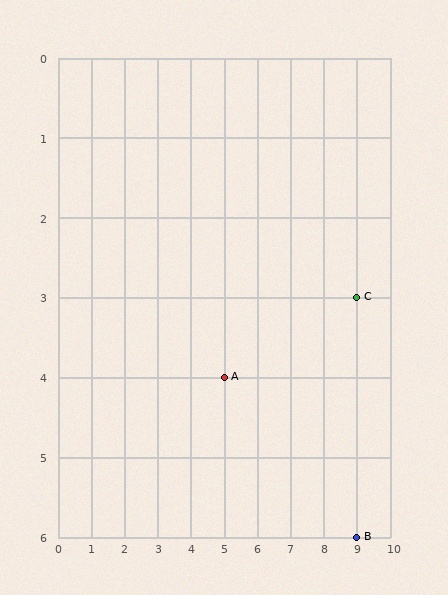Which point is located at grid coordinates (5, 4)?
Point A is at (5, 4).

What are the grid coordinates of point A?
Point A is at grid coordinates (5, 4).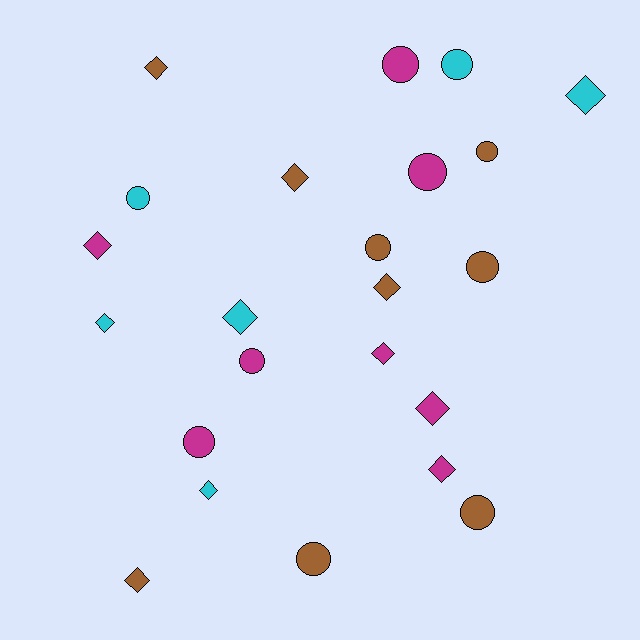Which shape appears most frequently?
Diamond, with 12 objects.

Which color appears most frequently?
Brown, with 9 objects.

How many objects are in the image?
There are 23 objects.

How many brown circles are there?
There are 5 brown circles.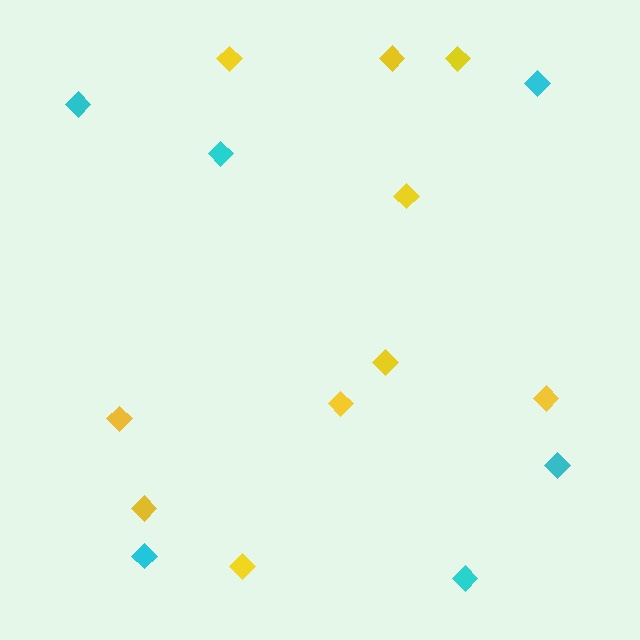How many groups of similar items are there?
There are 2 groups: one group of yellow diamonds (10) and one group of cyan diamonds (6).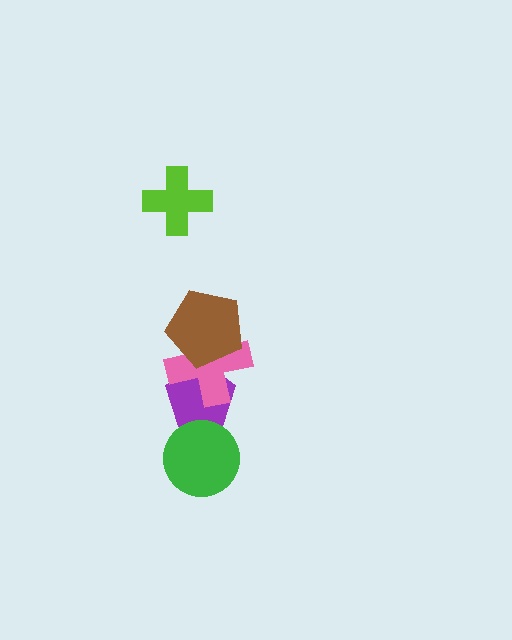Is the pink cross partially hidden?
Yes, it is partially covered by another shape.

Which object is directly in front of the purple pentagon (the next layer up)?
The pink cross is directly in front of the purple pentagon.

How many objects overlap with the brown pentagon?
2 objects overlap with the brown pentagon.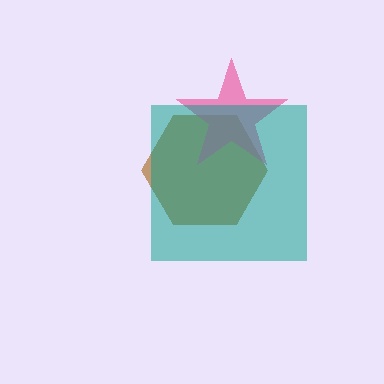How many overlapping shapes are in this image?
There are 3 overlapping shapes in the image.